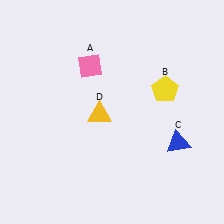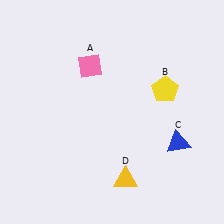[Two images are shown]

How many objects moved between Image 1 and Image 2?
1 object moved between the two images.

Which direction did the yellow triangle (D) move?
The yellow triangle (D) moved down.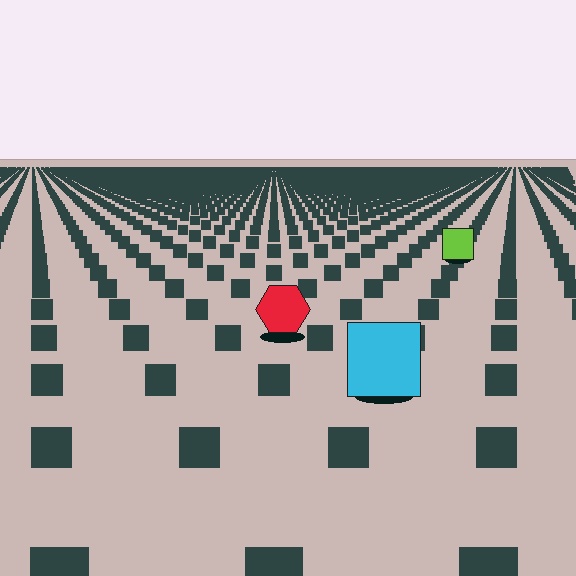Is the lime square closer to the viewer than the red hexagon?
No. The red hexagon is closer — you can tell from the texture gradient: the ground texture is coarser near it.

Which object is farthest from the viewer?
The lime square is farthest from the viewer. It appears smaller and the ground texture around it is denser.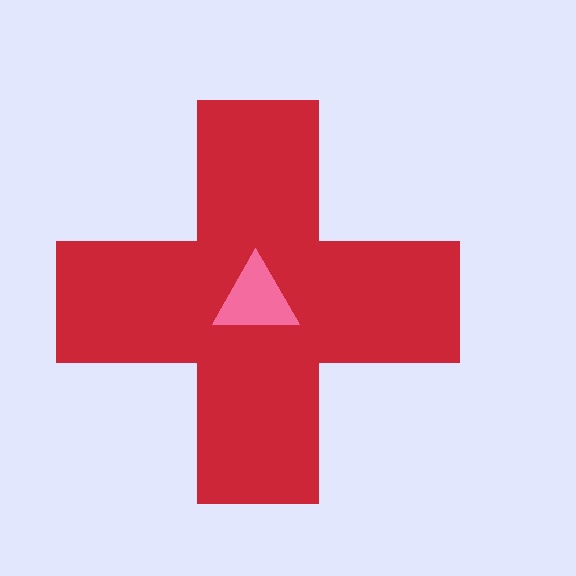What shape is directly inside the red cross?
The pink triangle.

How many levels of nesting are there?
2.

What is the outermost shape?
The red cross.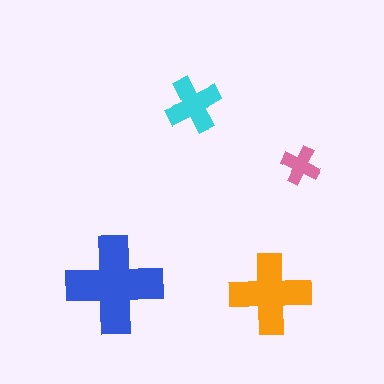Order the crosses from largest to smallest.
the blue one, the orange one, the cyan one, the pink one.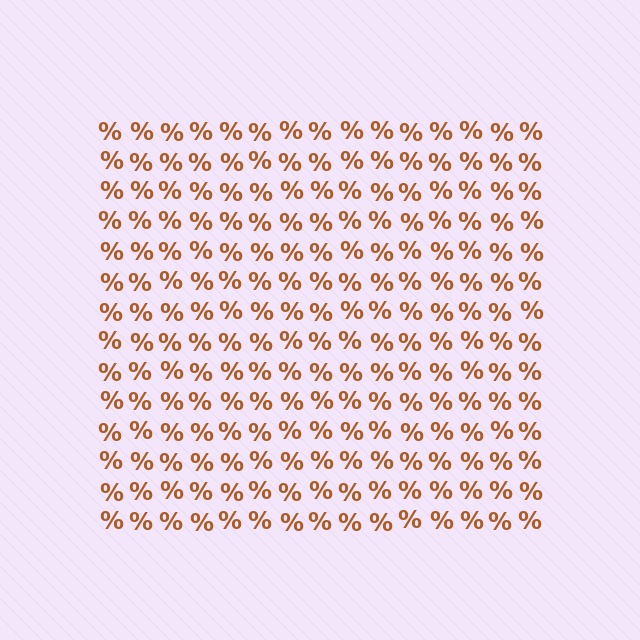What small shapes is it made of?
It is made of small percent signs.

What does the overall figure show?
The overall figure shows a square.